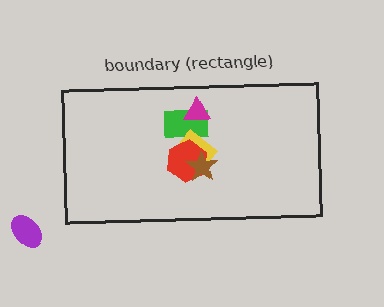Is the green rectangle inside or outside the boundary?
Inside.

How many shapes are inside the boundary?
5 inside, 1 outside.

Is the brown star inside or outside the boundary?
Inside.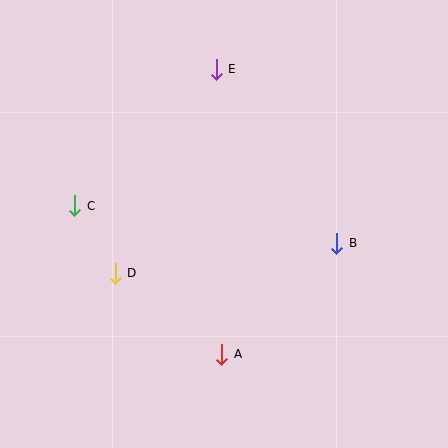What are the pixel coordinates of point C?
Point C is at (75, 206).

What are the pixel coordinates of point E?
Point E is at (216, 69).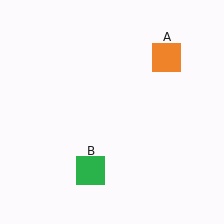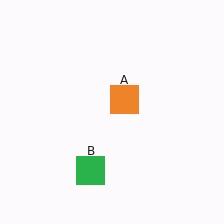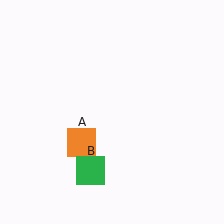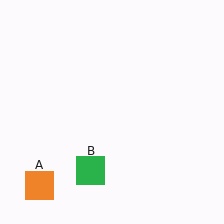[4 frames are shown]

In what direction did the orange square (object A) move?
The orange square (object A) moved down and to the left.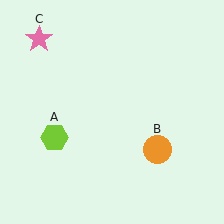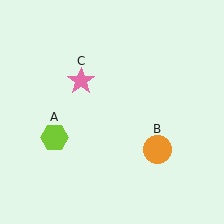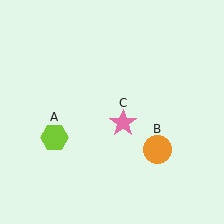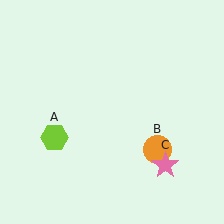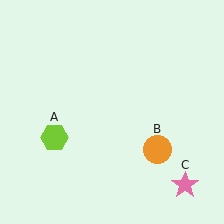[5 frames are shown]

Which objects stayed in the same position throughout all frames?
Lime hexagon (object A) and orange circle (object B) remained stationary.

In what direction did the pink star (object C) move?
The pink star (object C) moved down and to the right.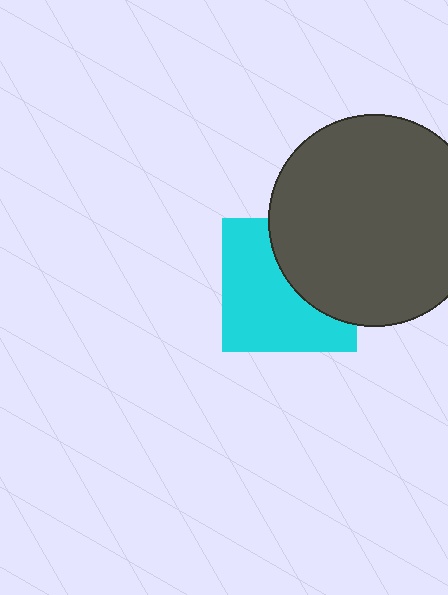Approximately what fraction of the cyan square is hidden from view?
Roughly 40% of the cyan square is hidden behind the dark gray circle.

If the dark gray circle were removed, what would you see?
You would see the complete cyan square.